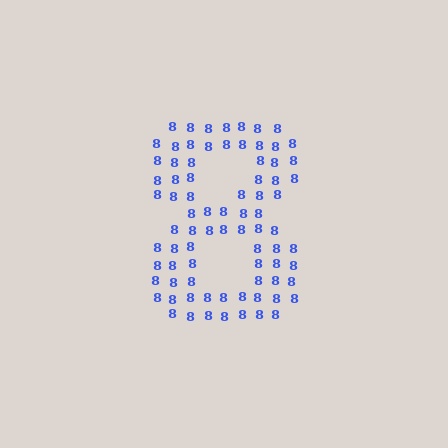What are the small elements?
The small elements are digit 8's.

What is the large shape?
The large shape is the digit 8.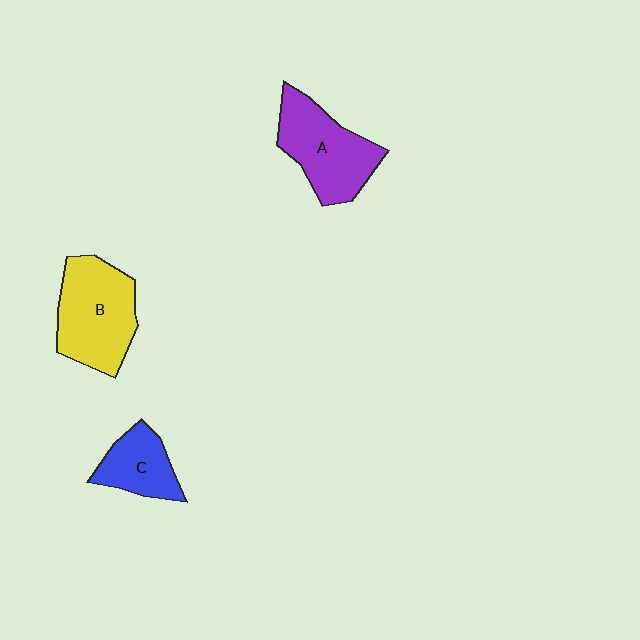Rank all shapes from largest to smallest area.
From largest to smallest: B (yellow), A (purple), C (blue).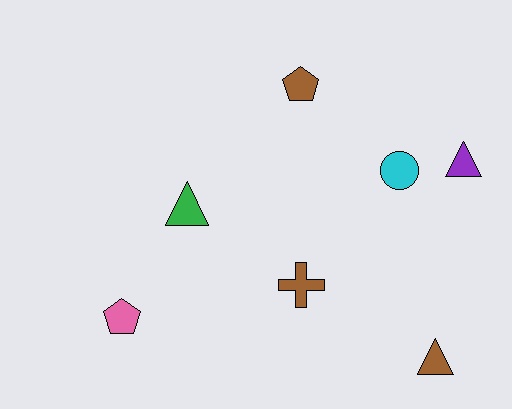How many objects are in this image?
There are 7 objects.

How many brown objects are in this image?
There are 3 brown objects.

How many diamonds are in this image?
There are no diamonds.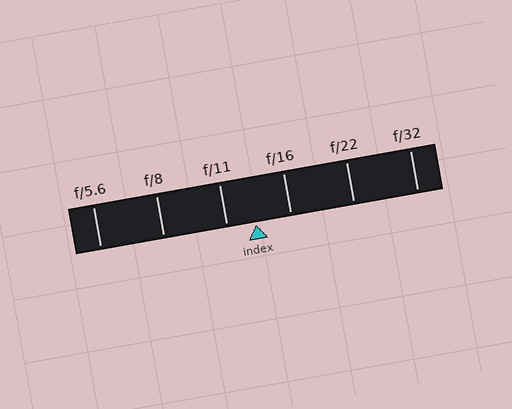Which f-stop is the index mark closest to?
The index mark is closest to f/11.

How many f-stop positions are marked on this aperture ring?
There are 6 f-stop positions marked.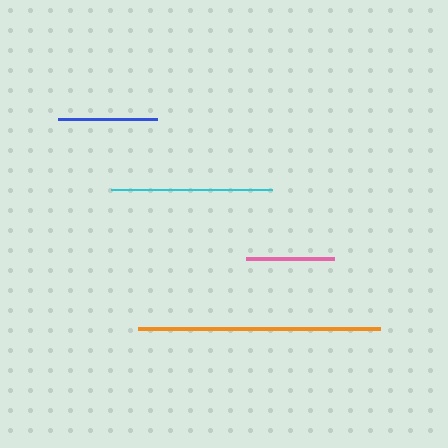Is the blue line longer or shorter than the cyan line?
The cyan line is longer than the blue line.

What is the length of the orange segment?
The orange segment is approximately 243 pixels long.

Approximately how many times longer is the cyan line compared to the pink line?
The cyan line is approximately 1.8 times the length of the pink line.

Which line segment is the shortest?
The pink line is the shortest at approximately 88 pixels.